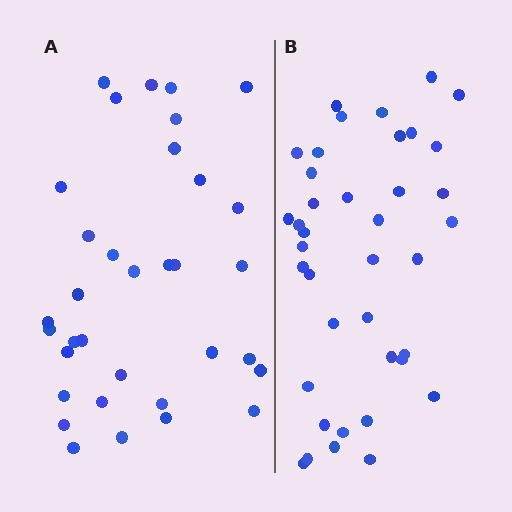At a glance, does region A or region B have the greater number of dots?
Region B (the right region) has more dots.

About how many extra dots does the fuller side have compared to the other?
Region B has about 5 more dots than region A.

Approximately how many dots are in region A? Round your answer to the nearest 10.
About 30 dots. (The exact count is 34, which rounds to 30.)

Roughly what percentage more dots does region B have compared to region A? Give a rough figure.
About 15% more.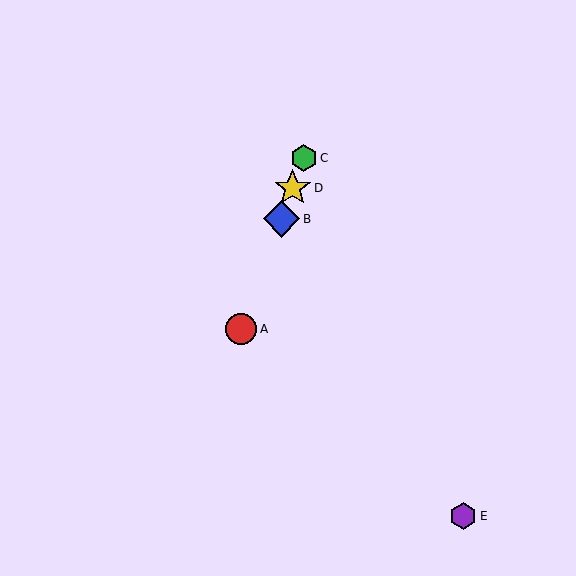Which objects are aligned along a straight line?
Objects A, B, C, D are aligned along a straight line.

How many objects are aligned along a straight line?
4 objects (A, B, C, D) are aligned along a straight line.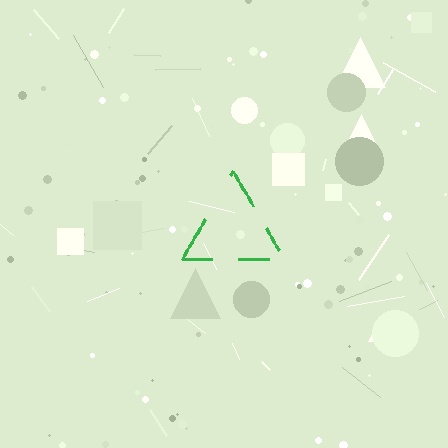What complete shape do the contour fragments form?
The contour fragments form a triangle.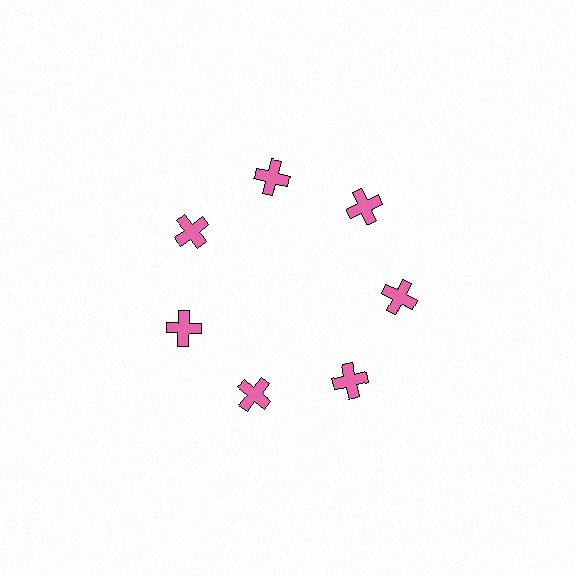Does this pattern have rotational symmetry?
Yes, this pattern has 7-fold rotational symmetry. It looks the same after rotating 51 degrees around the center.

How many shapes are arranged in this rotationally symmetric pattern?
There are 7 shapes, arranged in 7 groups of 1.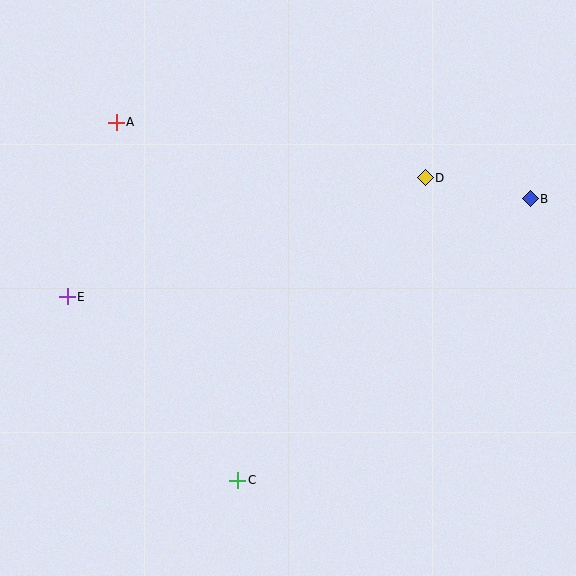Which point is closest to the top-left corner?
Point A is closest to the top-left corner.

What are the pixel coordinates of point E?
Point E is at (67, 297).